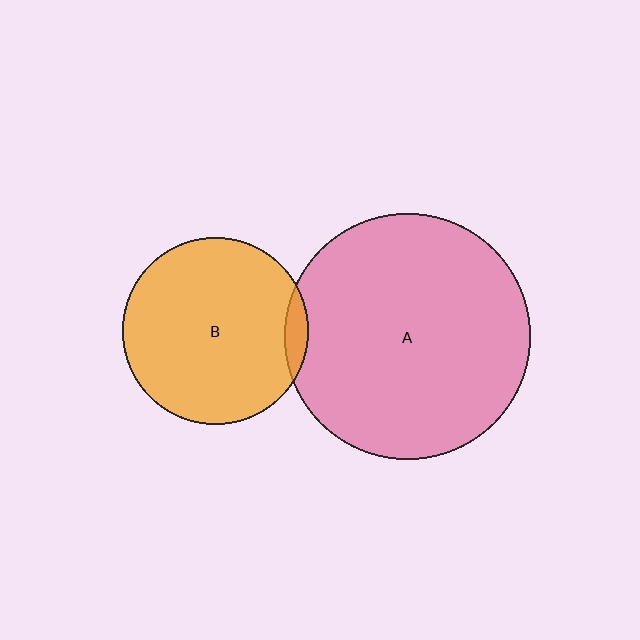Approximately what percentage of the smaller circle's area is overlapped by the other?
Approximately 5%.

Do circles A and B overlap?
Yes.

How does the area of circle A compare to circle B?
Approximately 1.7 times.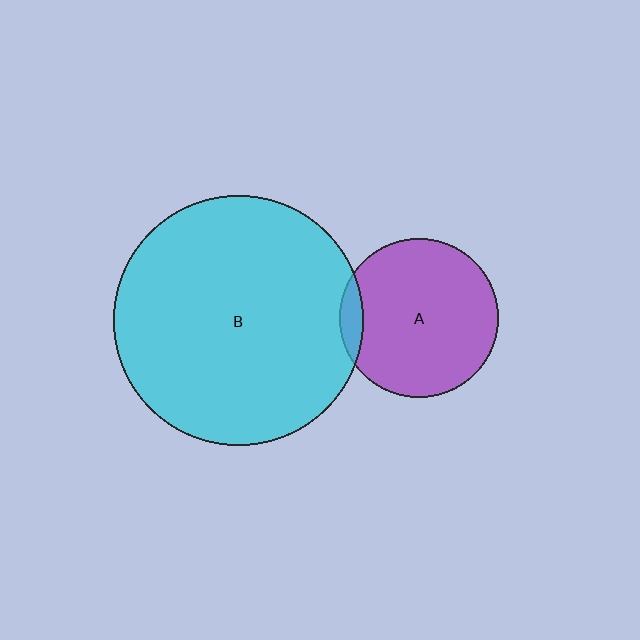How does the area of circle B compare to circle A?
Approximately 2.5 times.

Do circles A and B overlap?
Yes.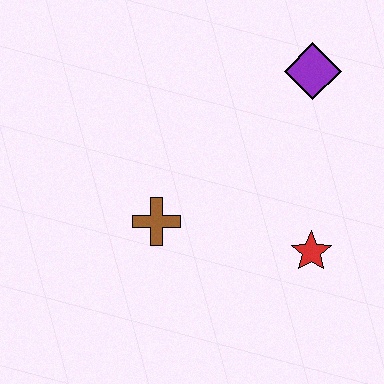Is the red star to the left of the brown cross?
No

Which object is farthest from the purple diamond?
The brown cross is farthest from the purple diamond.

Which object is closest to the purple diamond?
The red star is closest to the purple diamond.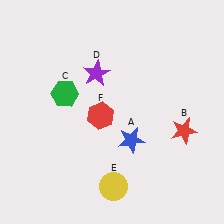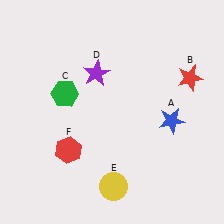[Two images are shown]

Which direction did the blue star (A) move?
The blue star (A) moved right.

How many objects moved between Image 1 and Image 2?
3 objects moved between the two images.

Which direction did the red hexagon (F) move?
The red hexagon (F) moved down.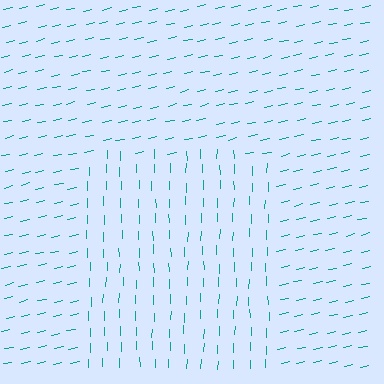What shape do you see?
I see a rectangle.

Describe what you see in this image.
The image is filled with small teal line segments. A rectangle region in the image has lines oriented differently from the surrounding lines, creating a visible texture boundary.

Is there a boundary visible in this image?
Yes, there is a texture boundary formed by a change in line orientation.